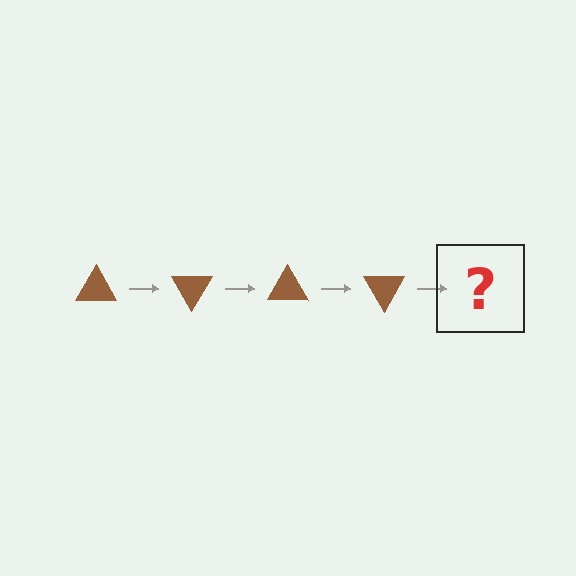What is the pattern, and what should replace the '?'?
The pattern is that the triangle rotates 60 degrees each step. The '?' should be a brown triangle rotated 240 degrees.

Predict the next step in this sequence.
The next step is a brown triangle rotated 240 degrees.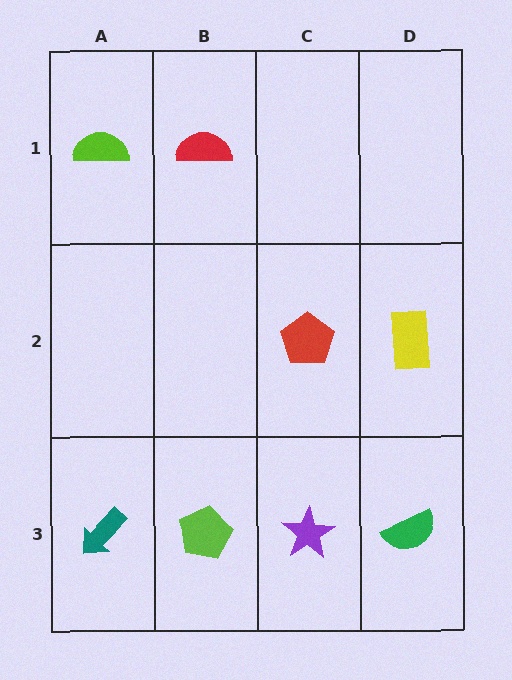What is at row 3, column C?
A purple star.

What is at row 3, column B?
A lime pentagon.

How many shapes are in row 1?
2 shapes.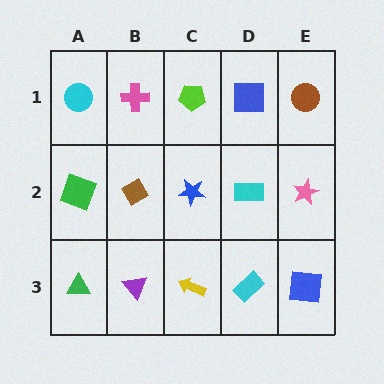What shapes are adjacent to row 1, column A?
A green square (row 2, column A), a pink cross (row 1, column B).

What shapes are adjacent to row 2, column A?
A cyan circle (row 1, column A), a green triangle (row 3, column A), a brown diamond (row 2, column B).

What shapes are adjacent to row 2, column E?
A brown circle (row 1, column E), a blue square (row 3, column E), a cyan rectangle (row 2, column D).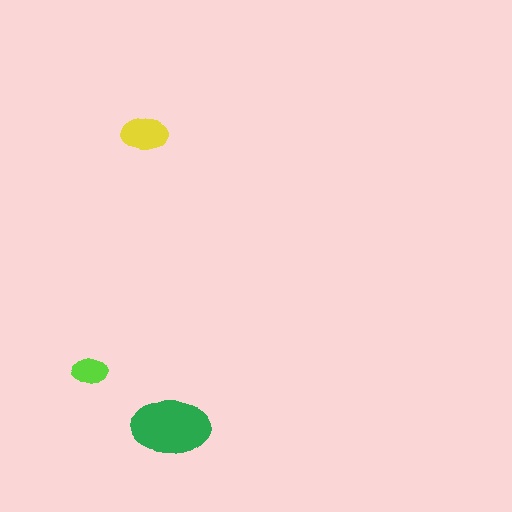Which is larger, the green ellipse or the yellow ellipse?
The green one.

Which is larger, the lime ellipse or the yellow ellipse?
The yellow one.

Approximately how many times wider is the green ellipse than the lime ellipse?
About 2 times wider.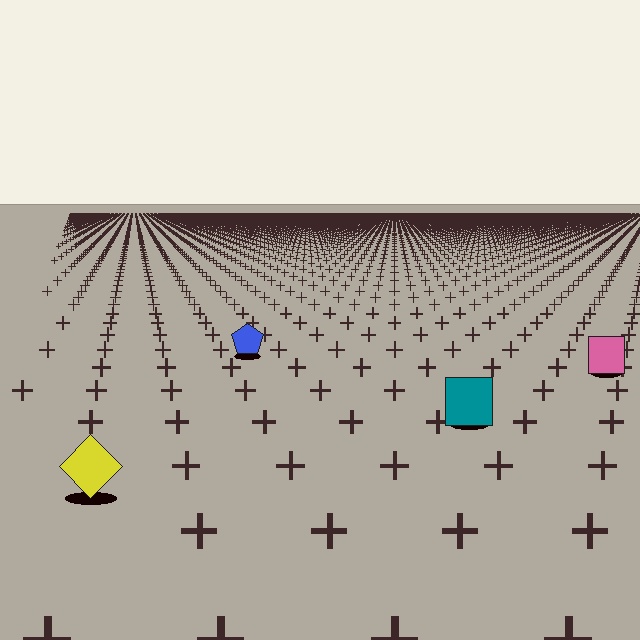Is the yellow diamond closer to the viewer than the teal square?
Yes. The yellow diamond is closer — you can tell from the texture gradient: the ground texture is coarser near it.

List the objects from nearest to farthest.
From nearest to farthest: the yellow diamond, the teal square, the pink square, the blue pentagon.